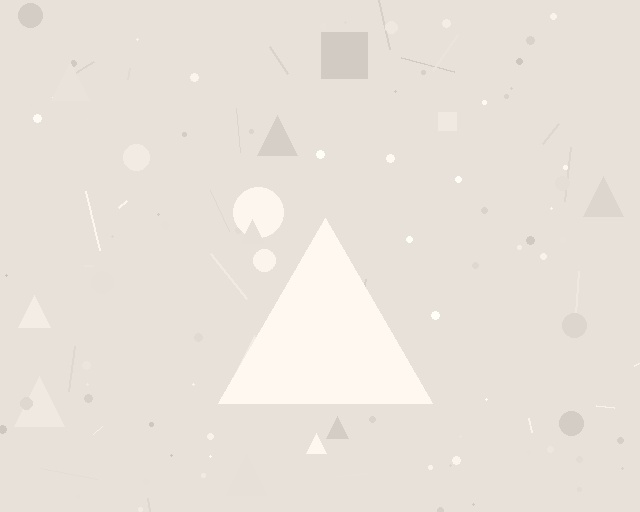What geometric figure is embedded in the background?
A triangle is embedded in the background.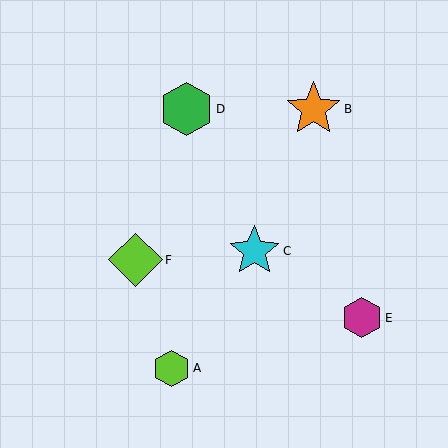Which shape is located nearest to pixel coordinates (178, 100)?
The green hexagon (labeled D) at (187, 109) is nearest to that location.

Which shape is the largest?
The orange star (labeled B) is the largest.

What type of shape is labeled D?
Shape D is a green hexagon.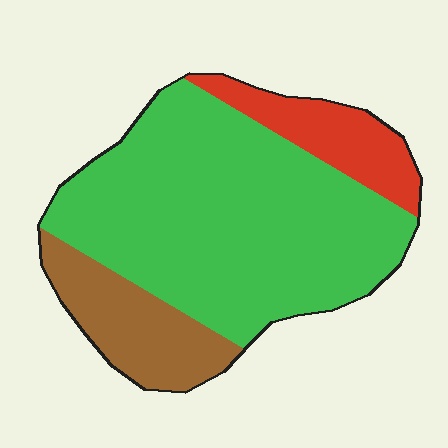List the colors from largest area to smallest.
From largest to smallest: green, brown, red.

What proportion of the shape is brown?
Brown takes up about one sixth (1/6) of the shape.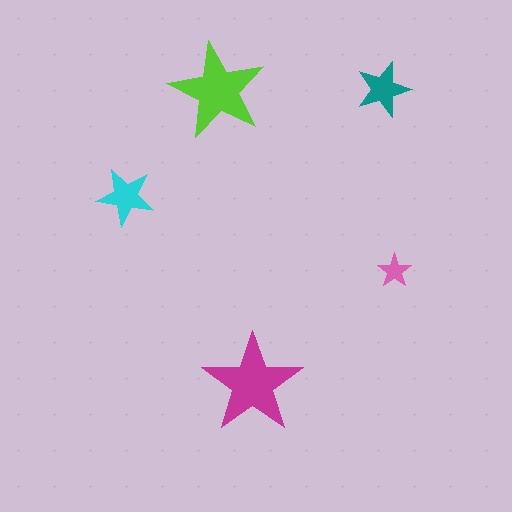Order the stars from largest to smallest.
the magenta one, the lime one, the cyan one, the teal one, the pink one.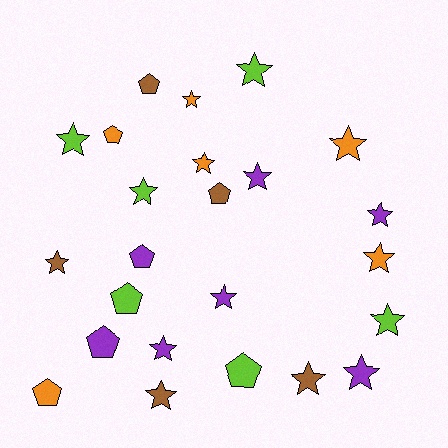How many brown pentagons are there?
There are 2 brown pentagons.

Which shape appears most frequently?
Star, with 16 objects.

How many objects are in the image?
There are 24 objects.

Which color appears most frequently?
Purple, with 7 objects.